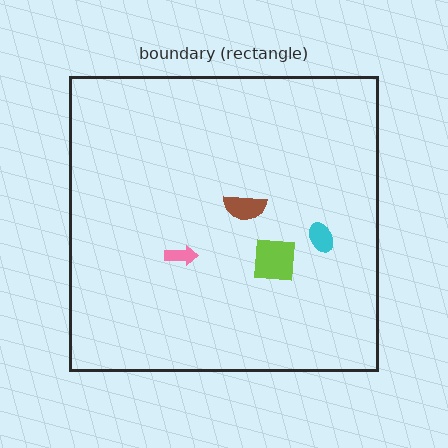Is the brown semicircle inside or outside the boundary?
Inside.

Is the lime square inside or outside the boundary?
Inside.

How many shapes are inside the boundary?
4 inside, 0 outside.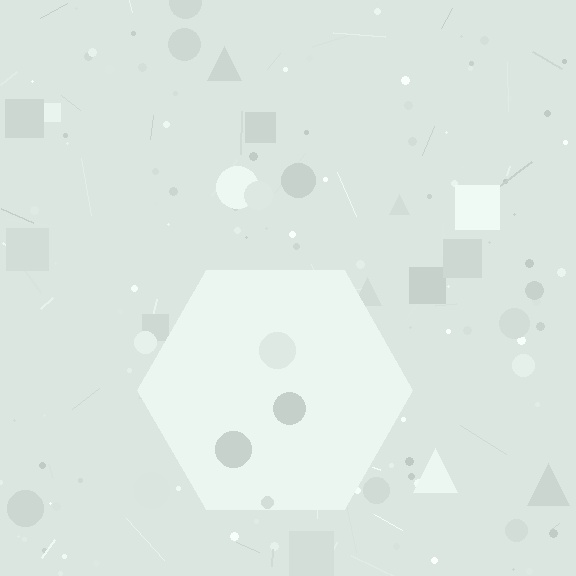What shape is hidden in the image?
A hexagon is hidden in the image.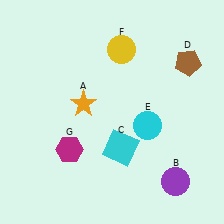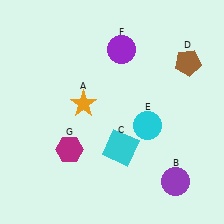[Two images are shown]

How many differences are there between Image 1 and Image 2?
There is 1 difference between the two images.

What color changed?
The circle (F) changed from yellow in Image 1 to purple in Image 2.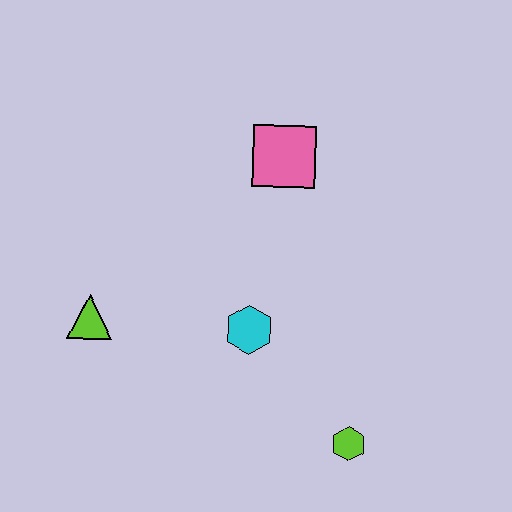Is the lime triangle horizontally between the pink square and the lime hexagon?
No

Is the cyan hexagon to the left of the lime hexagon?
Yes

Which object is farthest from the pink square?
The lime hexagon is farthest from the pink square.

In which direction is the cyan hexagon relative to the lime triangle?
The cyan hexagon is to the right of the lime triangle.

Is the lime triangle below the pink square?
Yes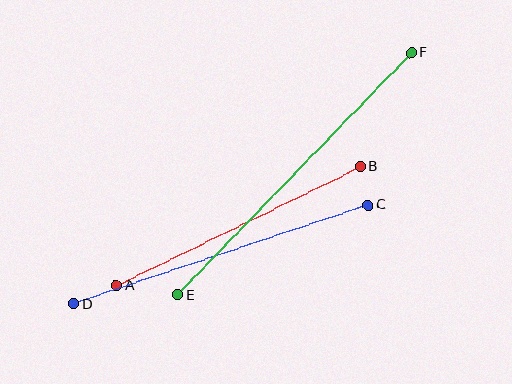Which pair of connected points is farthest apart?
Points E and F are farthest apart.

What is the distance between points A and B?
The distance is approximately 272 pixels.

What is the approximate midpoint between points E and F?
The midpoint is at approximately (294, 174) pixels.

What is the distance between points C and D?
The distance is approximately 310 pixels.